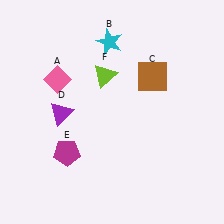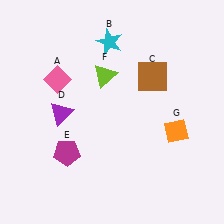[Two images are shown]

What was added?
An orange diamond (G) was added in Image 2.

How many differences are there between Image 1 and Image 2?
There is 1 difference between the two images.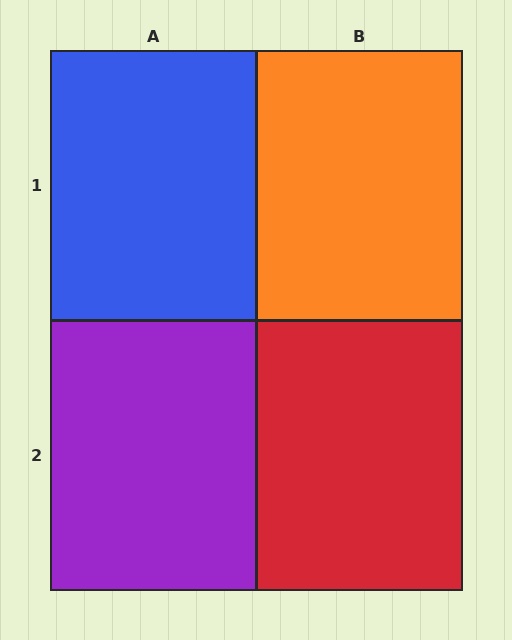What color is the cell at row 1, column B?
Orange.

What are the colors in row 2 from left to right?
Purple, red.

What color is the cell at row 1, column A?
Blue.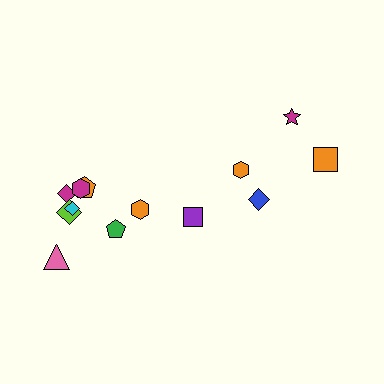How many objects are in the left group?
There are 8 objects.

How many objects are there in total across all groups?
There are 13 objects.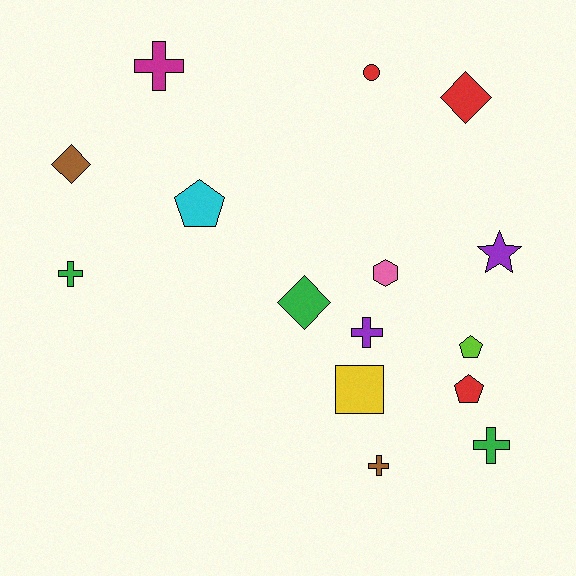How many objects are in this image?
There are 15 objects.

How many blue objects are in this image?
There are no blue objects.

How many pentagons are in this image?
There are 3 pentagons.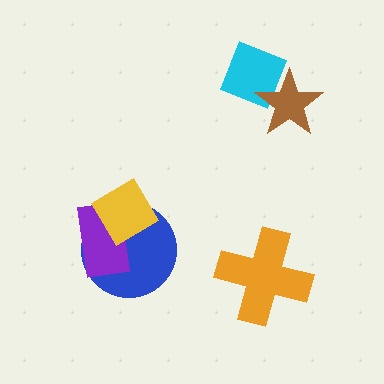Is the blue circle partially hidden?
Yes, it is partially covered by another shape.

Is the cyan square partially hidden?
Yes, it is partially covered by another shape.